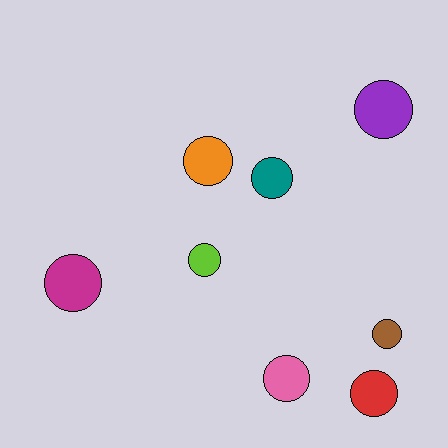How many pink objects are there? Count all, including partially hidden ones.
There is 1 pink object.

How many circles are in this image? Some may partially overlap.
There are 8 circles.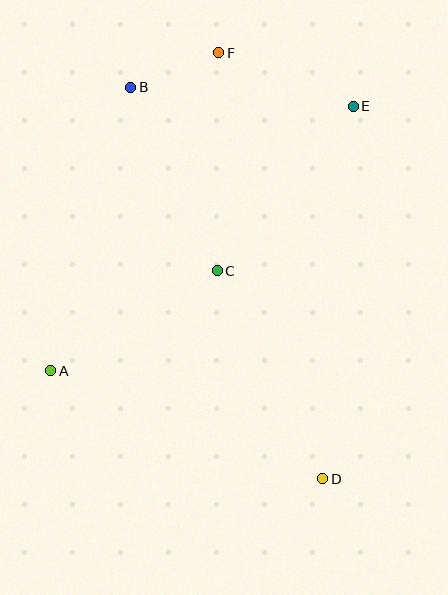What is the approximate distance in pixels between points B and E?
The distance between B and E is approximately 224 pixels.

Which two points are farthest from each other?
Points D and F are farthest from each other.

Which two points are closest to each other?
Points B and F are closest to each other.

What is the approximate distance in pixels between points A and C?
The distance between A and C is approximately 194 pixels.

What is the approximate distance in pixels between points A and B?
The distance between A and B is approximately 294 pixels.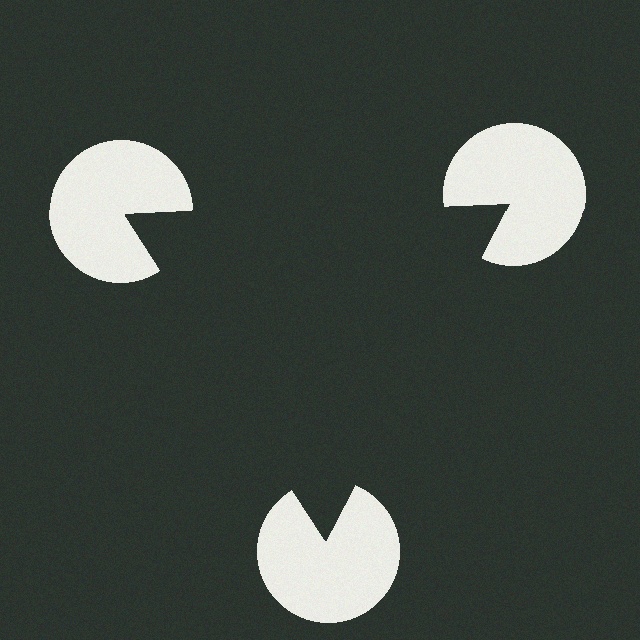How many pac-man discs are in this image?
There are 3 — one at each vertex of the illusory triangle.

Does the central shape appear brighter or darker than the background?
It typically appears slightly darker than the background, even though no actual brightness change is drawn.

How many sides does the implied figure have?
3 sides.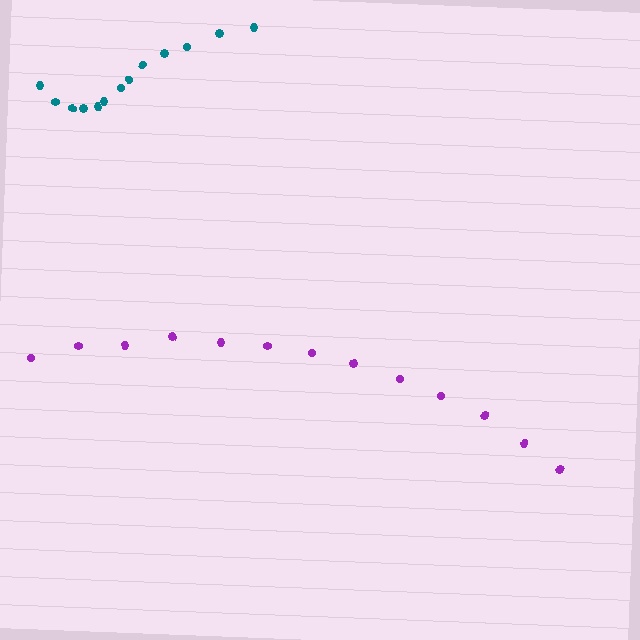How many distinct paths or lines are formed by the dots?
There are 2 distinct paths.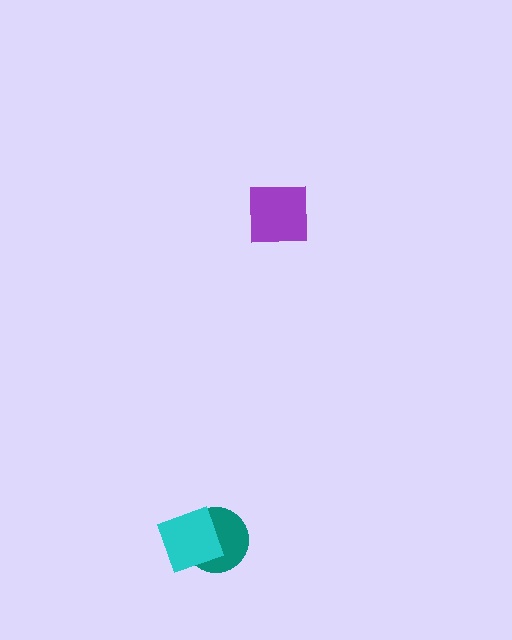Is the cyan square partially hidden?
No, no other shape covers it.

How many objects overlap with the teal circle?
1 object overlaps with the teal circle.